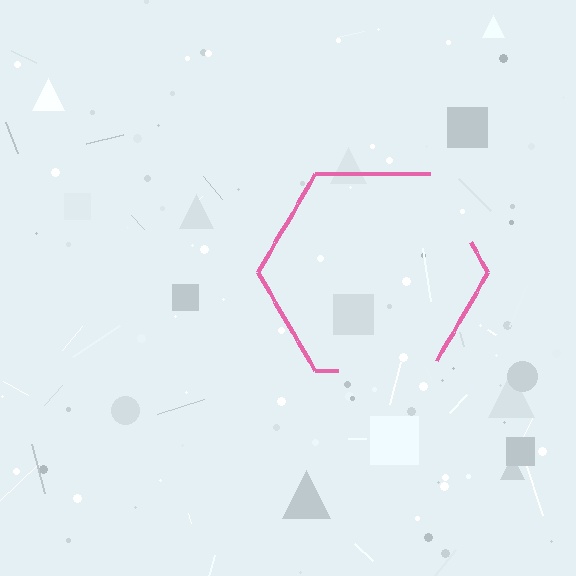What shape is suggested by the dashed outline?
The dashed outline suggests a hexagon.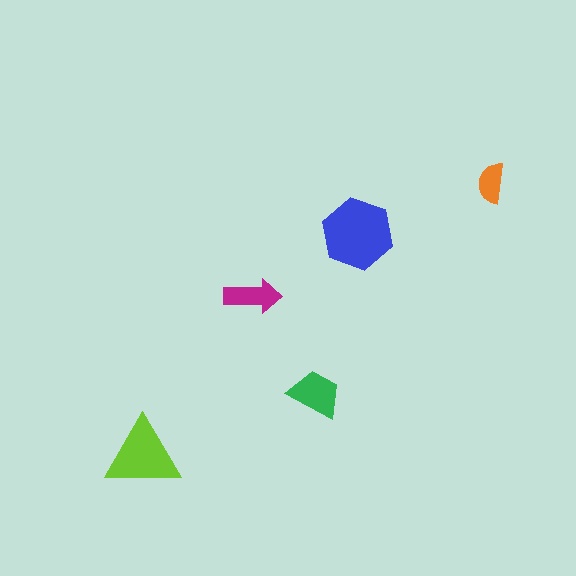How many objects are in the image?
There are 5 objects in the image.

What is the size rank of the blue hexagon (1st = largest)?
1st.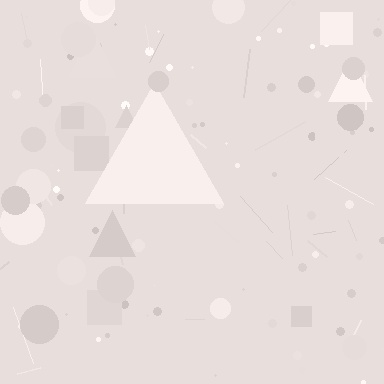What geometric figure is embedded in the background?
A triangle is embedded in the background.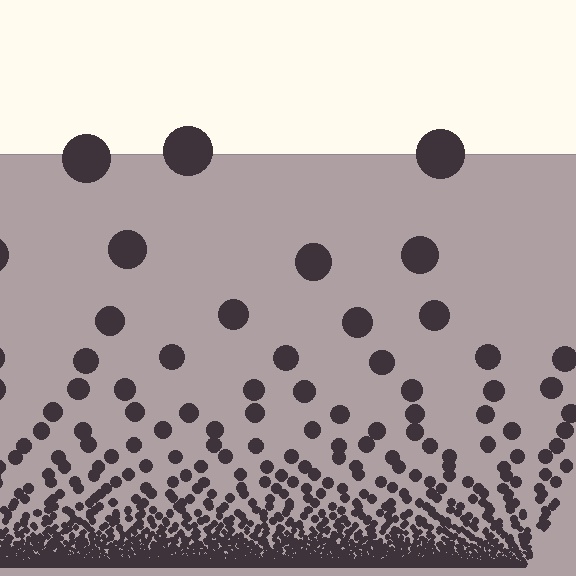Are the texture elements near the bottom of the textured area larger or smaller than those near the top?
Smaller. The gradient is inverted — elements near the bottom are smaller and denser.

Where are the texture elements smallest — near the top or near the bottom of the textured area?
Near the bottom.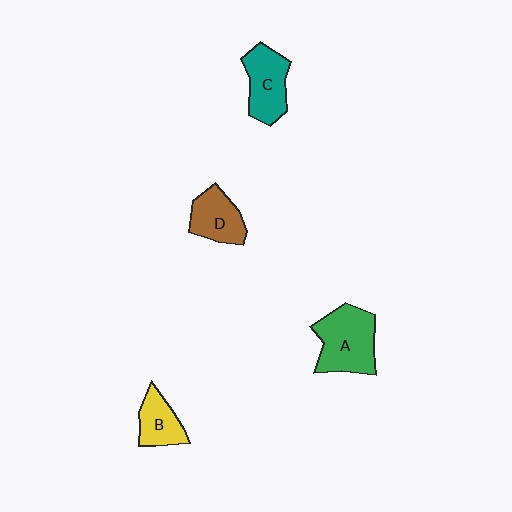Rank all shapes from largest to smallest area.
From largest to smallest: A (green), C (teal), D (brown), B (yellow).